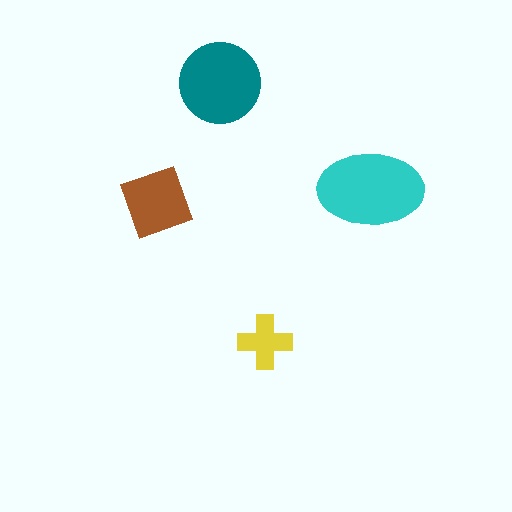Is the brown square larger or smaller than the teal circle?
Smaller.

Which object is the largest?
The cyan ellipse.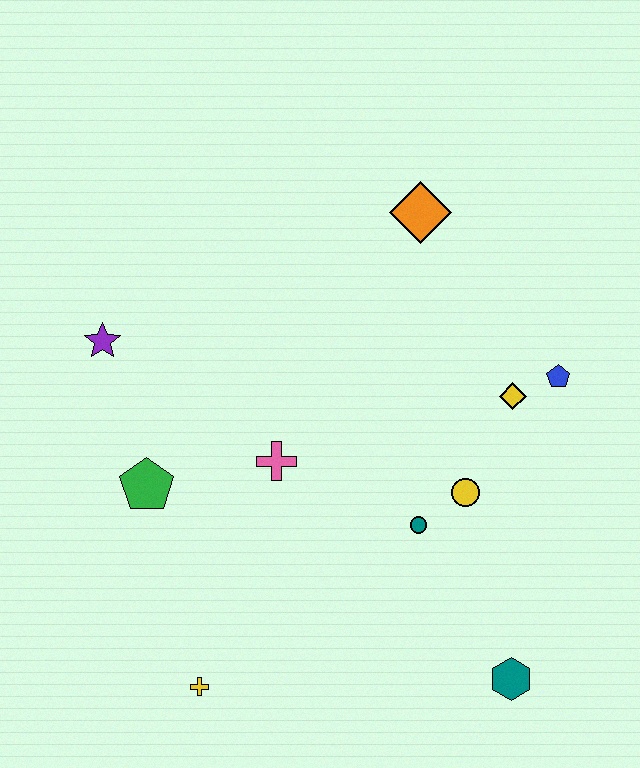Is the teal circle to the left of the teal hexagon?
Yes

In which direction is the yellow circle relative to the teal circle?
The yellow circle is to the right of the teal circle.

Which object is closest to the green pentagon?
The pink cross is closest to the green pentagon.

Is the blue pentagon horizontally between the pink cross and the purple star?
No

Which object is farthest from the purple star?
The teal hexagon is farthest from the purple star.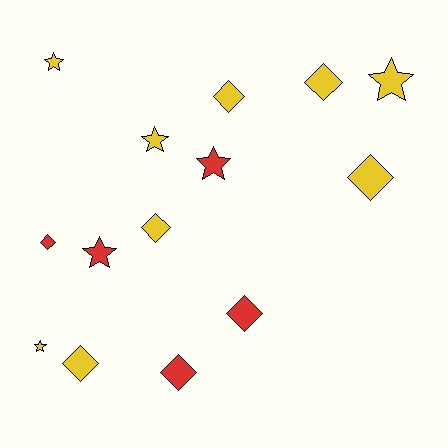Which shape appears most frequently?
Diamond, with 8 objects.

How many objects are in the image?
There are 14 objects.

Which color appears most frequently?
Yellow, with 9 objects.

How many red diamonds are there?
There are 3 red diamonds.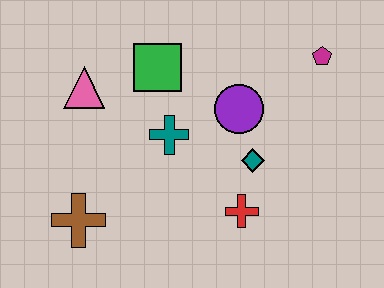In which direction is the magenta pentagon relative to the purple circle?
The magenta pentagon is to the right of the purple circle.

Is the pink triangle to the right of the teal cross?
No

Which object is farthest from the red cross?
The pink triangle is farthest from the red cross.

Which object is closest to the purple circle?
The teal diamond is closest to the purple circle.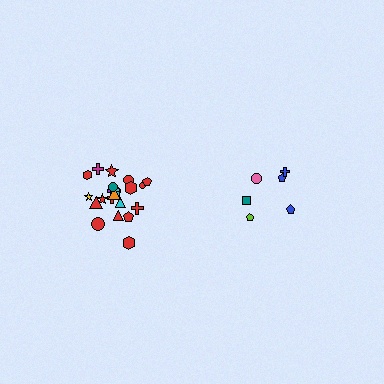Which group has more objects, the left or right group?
The left group.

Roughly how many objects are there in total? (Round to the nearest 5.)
Roughly 30 objects in total.